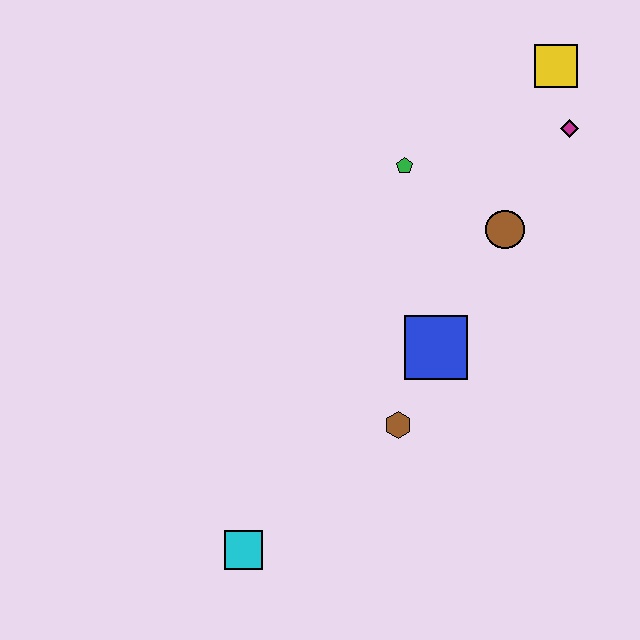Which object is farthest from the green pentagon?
The cyan square is farthest from the green pentagon.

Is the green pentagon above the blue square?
Yes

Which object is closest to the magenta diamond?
The yellow square is closest to the magenta diamond.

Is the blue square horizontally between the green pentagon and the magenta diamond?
Yes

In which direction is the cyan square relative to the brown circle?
The cyan square is below the brown circle.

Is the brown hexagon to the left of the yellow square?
Yes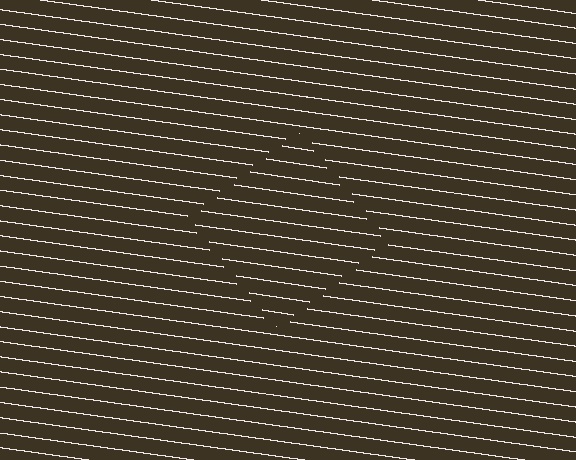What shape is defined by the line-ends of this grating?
An illusory square. The interior of the shape contains the same grating, shifted by half a period — the contour is defined by the phase discontinuity where line-ends from the inner and outer gratings abut.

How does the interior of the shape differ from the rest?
The interior of the shape contains the same grating, shifted by half a period — the contour is defined by the phase discontinuity where line-ends from the inner and outer gratings abut.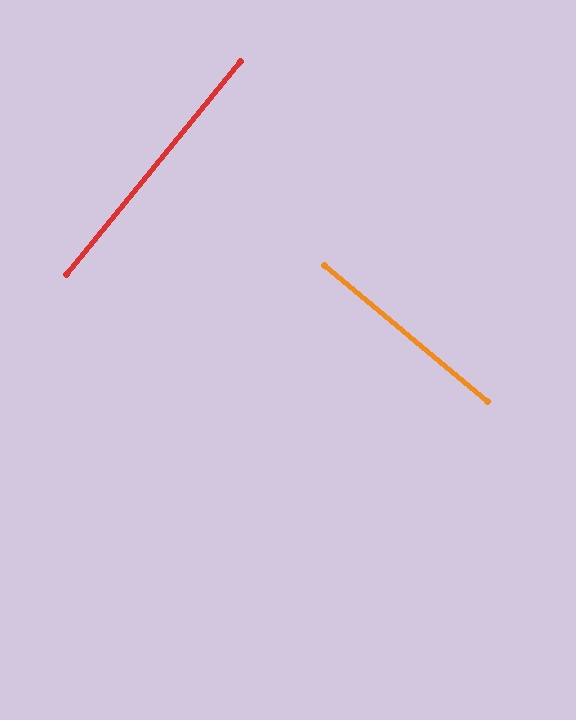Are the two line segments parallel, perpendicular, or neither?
Perpendicular — they meet at approximately 90°.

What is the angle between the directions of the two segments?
Approximately 90 degrees.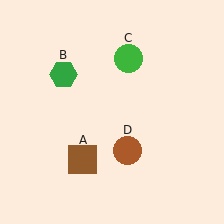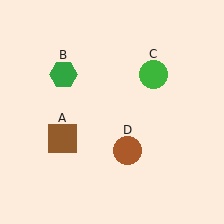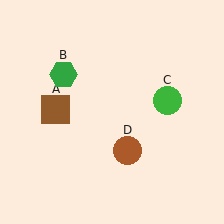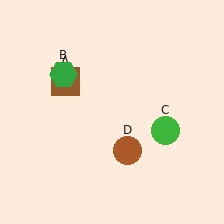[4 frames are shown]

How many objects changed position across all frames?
2 objects changed position: brown square (object A), green circle (object C).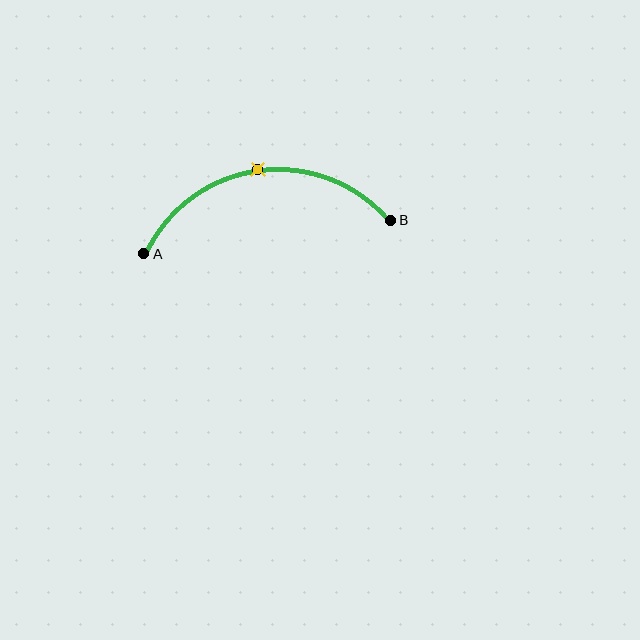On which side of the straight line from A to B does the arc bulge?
The arc bulges above the straight line connecting A and B.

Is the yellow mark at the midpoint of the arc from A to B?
Yes. The yellow mark lies on the arc at equal arc-length from both A and B — it is the arc midpoint.